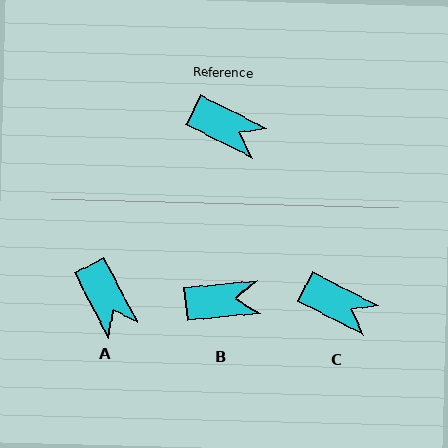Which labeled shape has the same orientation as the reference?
C.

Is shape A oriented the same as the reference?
No, it is off by about 36 degrees.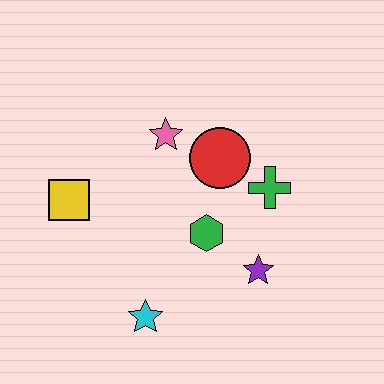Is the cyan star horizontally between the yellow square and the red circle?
Yes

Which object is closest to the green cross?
The red circle is closest to the green cross.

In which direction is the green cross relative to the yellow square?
The green cross is to the right of the yellow square.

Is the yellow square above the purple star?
Yes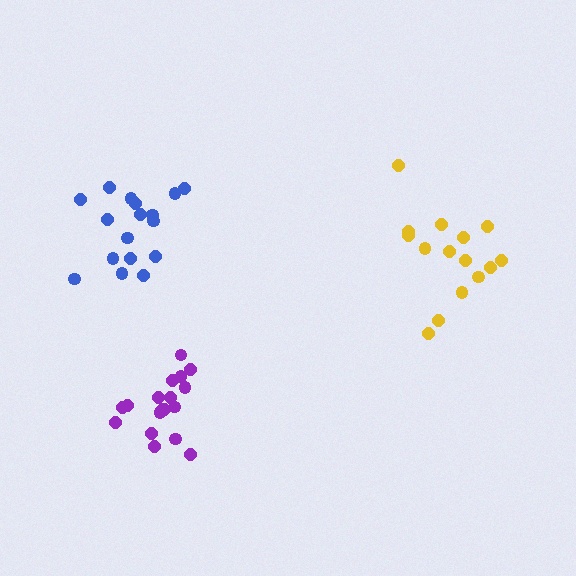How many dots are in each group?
Group 1: 15 dots, Group 2: 17 dots, Group 3: 18 dots (50 total).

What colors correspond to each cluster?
The clusters are colored: yellow, blue, purple.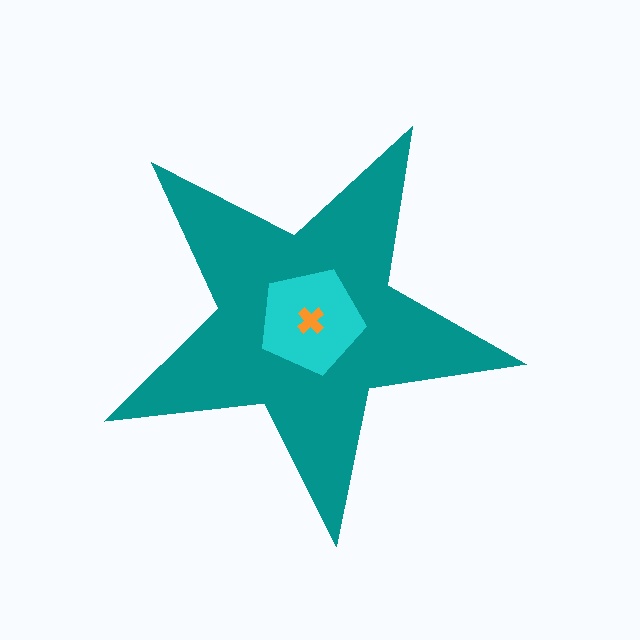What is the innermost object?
The orange cross.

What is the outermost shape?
The teal star.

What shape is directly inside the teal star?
The cyan pentagon.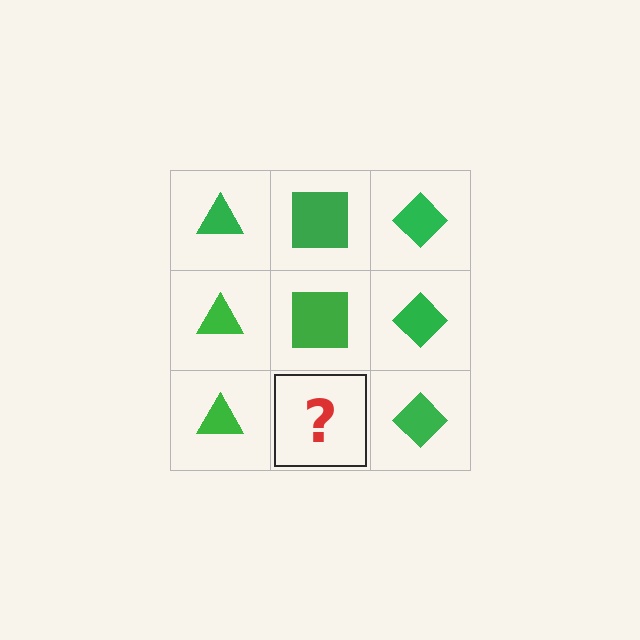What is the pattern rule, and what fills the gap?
The rule is that each column has a consistent shape. The gap should be filled with a green square.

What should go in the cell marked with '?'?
The missing cell should contain a green square.